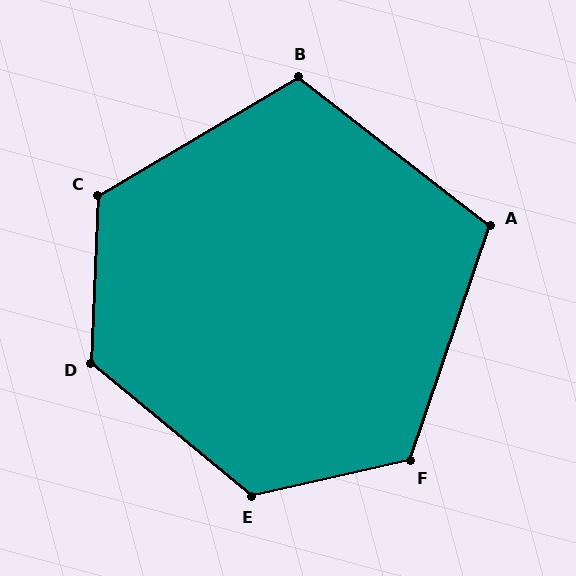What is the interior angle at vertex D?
Approximately 127 degrees (obtuse).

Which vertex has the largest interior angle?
E, at approximately 128 degrees.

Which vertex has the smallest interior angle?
A, at approximately 109 degrees.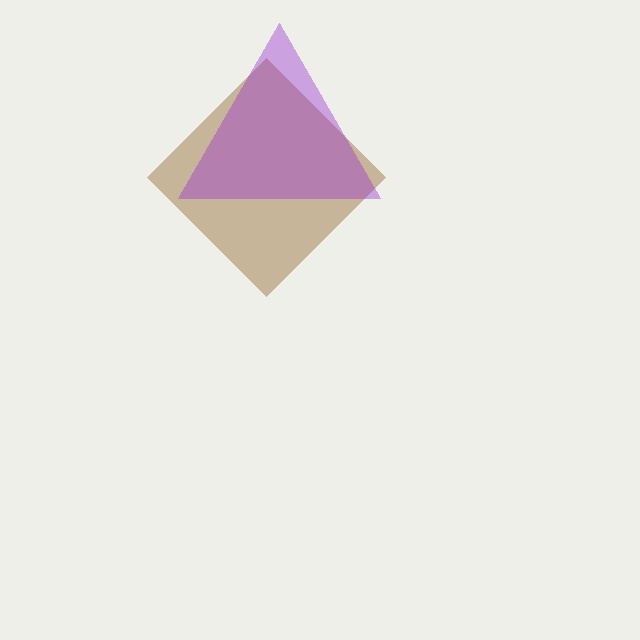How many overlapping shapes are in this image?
There are 2 overlapping shapes in the image.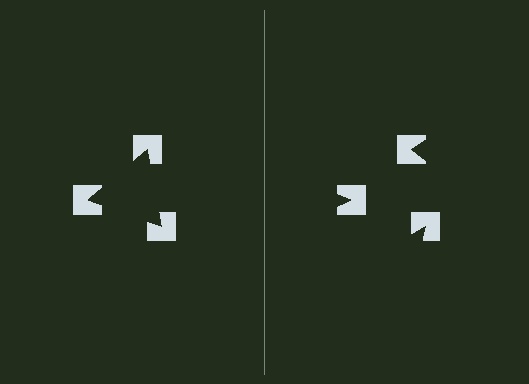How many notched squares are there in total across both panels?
6 — 3 on each side.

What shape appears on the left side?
An illusory triangle.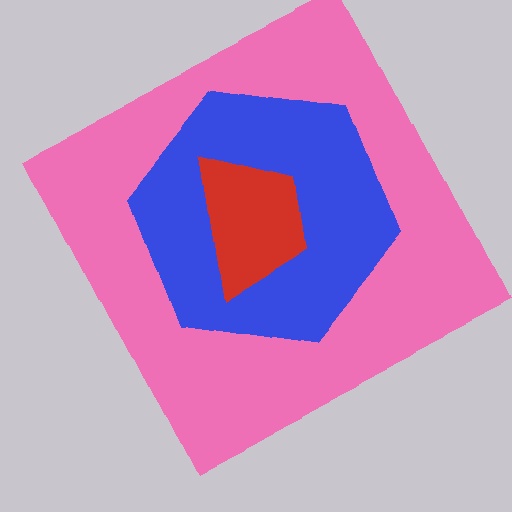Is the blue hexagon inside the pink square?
Yes.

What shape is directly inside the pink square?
The blue hexagon.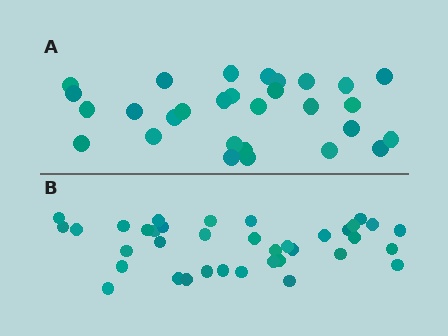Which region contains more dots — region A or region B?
Region B (the bottom region) has more dots.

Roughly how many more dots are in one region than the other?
Region B has roughly 8 or so more dots than region A.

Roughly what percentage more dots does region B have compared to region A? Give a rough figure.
About 30% more.